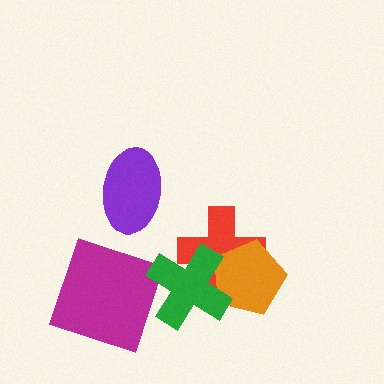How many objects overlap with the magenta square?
0 objects overlap with the magenta square.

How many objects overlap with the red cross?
2 objects overlap with the red cross.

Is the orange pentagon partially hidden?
Yes, it is partially covered by another shape.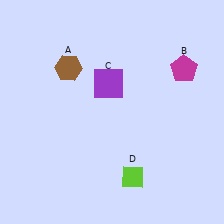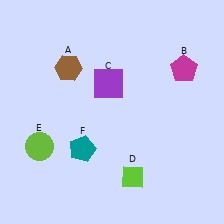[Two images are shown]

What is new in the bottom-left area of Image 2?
A teal pentagon (F) was added in the bottom-left area of Image 2.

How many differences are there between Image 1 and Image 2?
There are 2 differences between the two images.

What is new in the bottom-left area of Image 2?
A lime circle (E) was added in the bottom-left area of Image 2.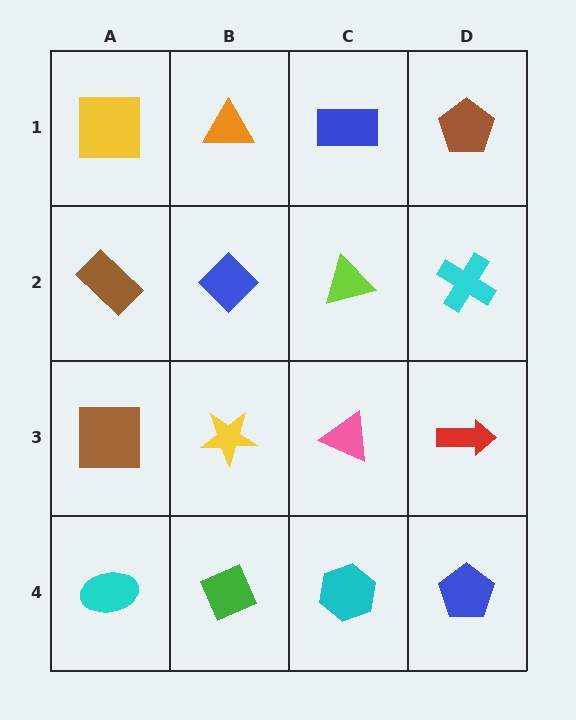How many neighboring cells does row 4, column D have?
2.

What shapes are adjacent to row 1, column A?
A brown rectangle (row 2, column A), an orange triangle (row 1, column B).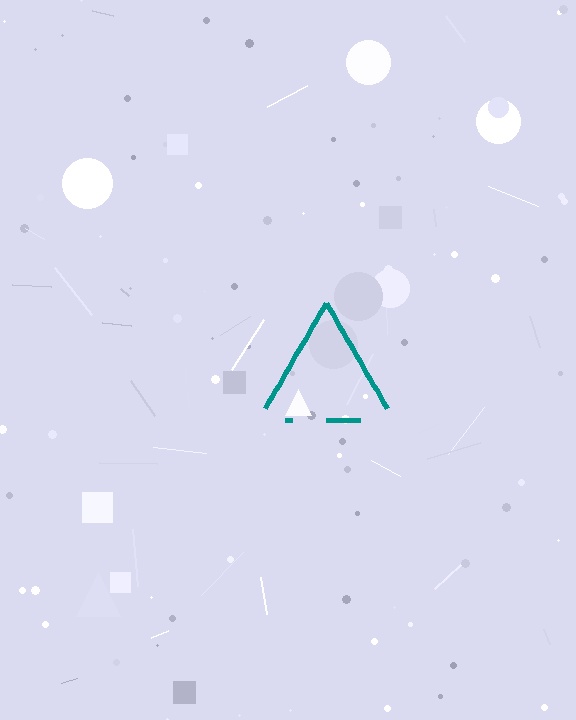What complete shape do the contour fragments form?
The contour fragments form a triangle.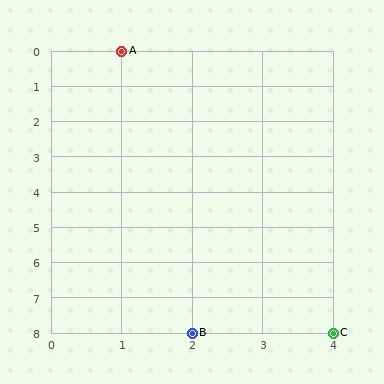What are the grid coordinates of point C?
Point C is at grid coordinates (4, 8).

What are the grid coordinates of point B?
Point B is at grid coordinates (2, 8).